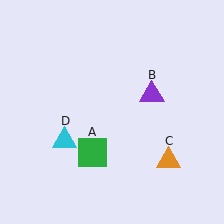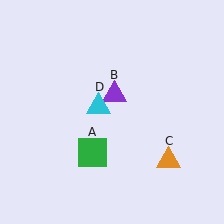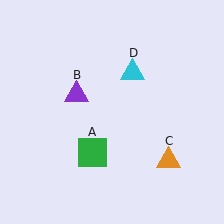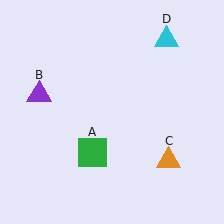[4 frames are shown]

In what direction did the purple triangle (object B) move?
The purple triangle (object B) moved left.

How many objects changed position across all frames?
2 objects changed position: purple triangle (object B), cyan triangle (object D).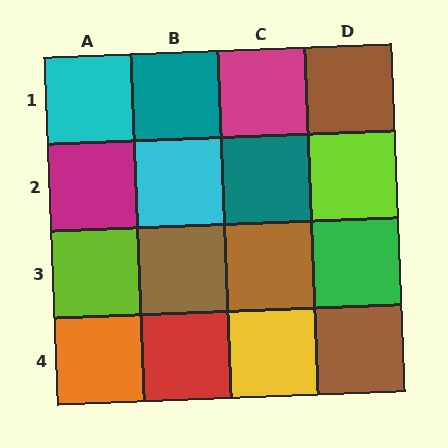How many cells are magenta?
2 cells are magenta.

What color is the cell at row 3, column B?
Brown.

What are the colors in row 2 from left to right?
Magenta, cyan, teal, lime.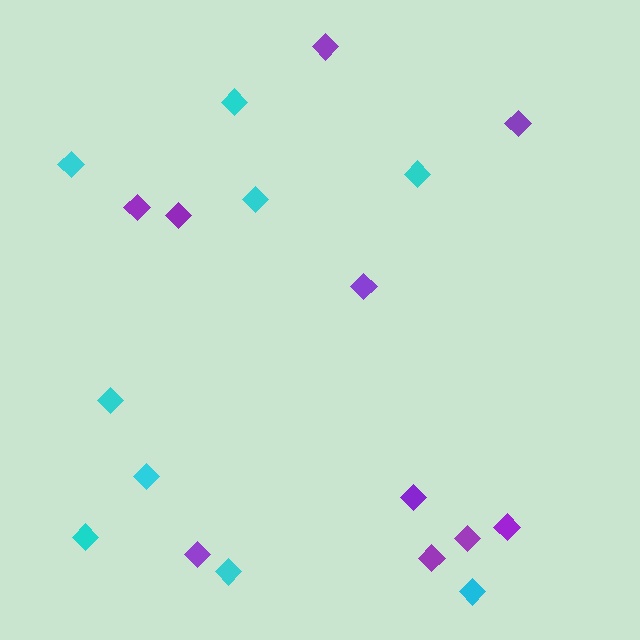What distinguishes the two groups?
There are 2 groups: one group of cyan diamonds (9) and one group of purple diamonds (10).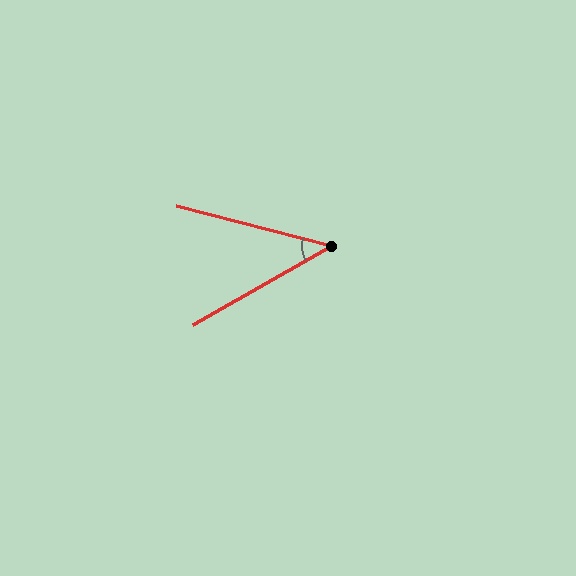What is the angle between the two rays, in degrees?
Approximately 44 degrees.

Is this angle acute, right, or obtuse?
It is acute.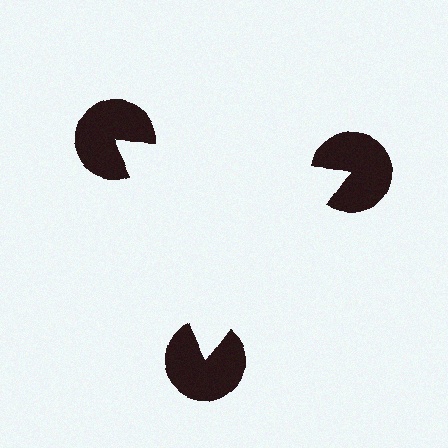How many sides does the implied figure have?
3 sides.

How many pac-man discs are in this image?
There are 3 — one at each vertex of the illusory triangle.